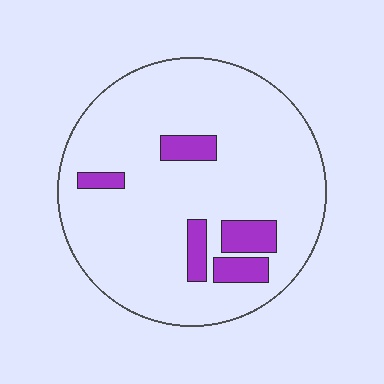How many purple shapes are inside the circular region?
5.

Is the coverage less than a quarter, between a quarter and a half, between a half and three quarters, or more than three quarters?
Less than a quarter.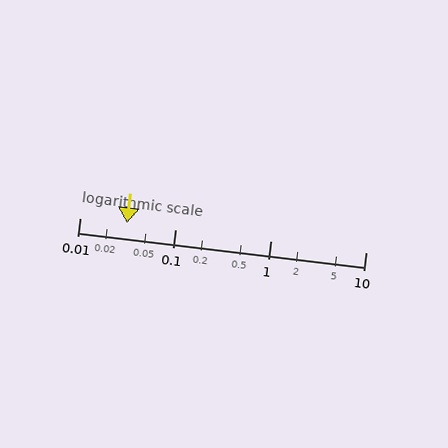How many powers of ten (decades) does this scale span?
The scale spans 3 decades, from 0.01 to 10.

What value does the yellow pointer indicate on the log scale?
The pointer indicates approximately 0.031.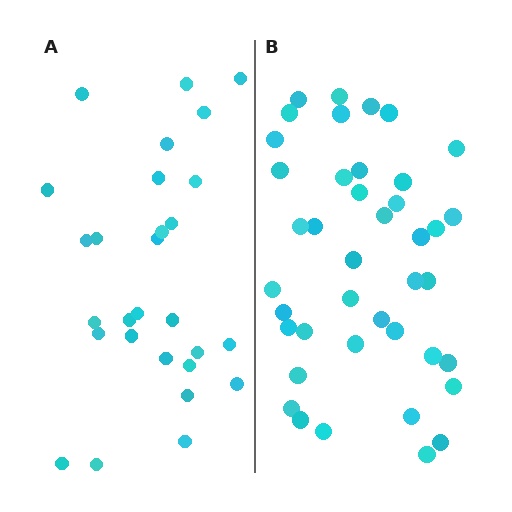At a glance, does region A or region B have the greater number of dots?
Region B (the right region) has more dots.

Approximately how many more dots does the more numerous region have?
Region B has approximately 15 more dots than region A.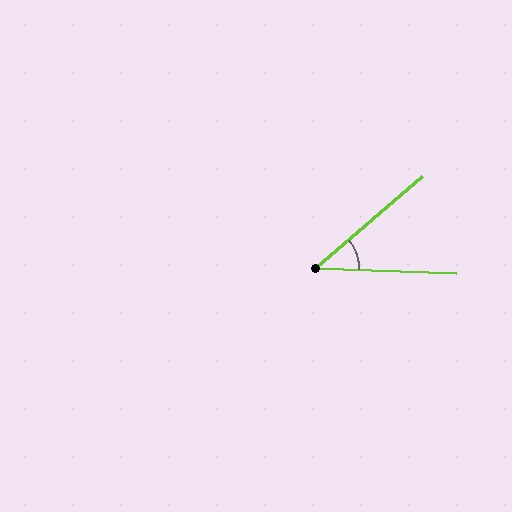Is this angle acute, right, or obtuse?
It is acute.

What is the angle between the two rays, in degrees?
Approximately 43 degrees.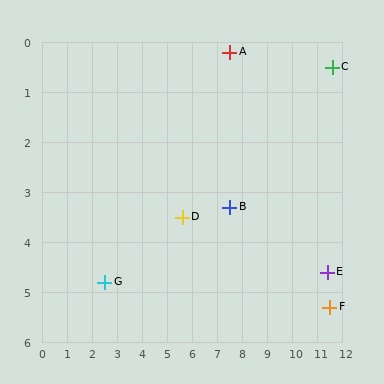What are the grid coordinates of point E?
Point E is at approximately (11.4, 4.6).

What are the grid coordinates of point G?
Point G is at approximately (2.5, 4.8).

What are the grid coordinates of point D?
Point D is at approximately (5.6, 3.5).